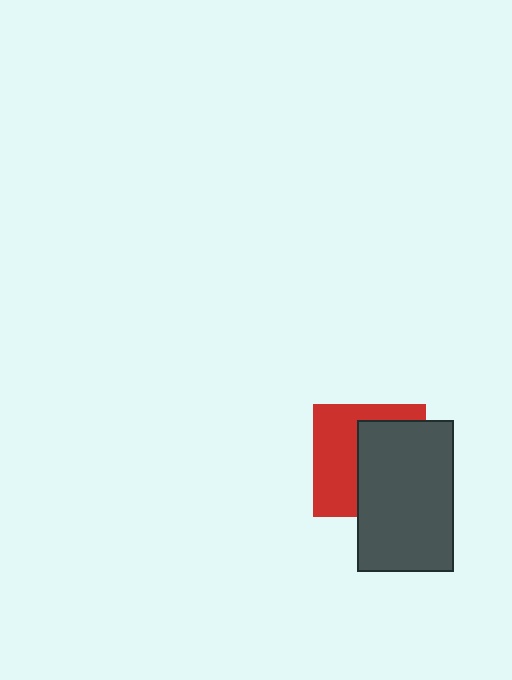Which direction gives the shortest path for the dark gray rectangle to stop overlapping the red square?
Moving right gives the shortest separation.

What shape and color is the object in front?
The object in front is a dark gray rectangle.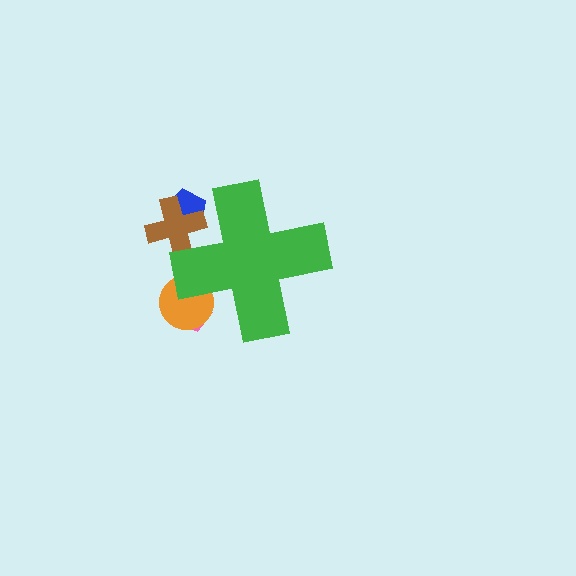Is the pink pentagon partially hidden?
Yes, the pink pentagon is partially hidden behind the green cross.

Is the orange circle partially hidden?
Yes, the orange circle is partially hidden behind the green cross.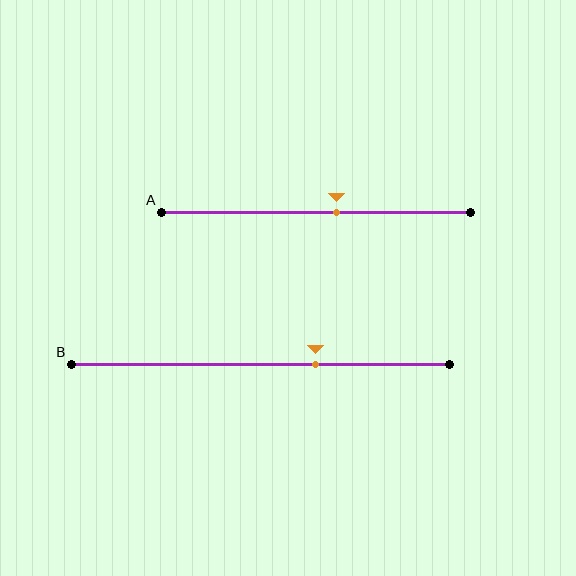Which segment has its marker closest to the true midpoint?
Segment A has its marker closest to the true midpoint.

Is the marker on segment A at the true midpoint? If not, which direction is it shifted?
No, the marker on segment A is shifted to the right by about 7% of the segment length.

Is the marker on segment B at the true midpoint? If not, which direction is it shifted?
No, the marker on segment B is shifted to the right by about 15% of the segment length.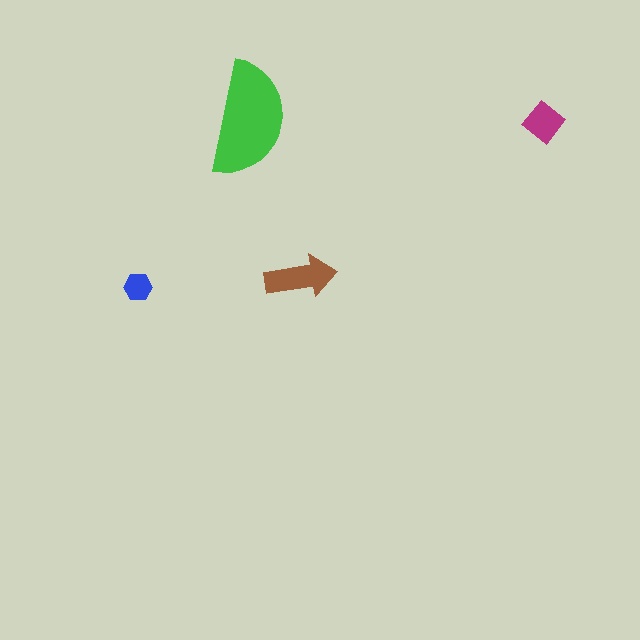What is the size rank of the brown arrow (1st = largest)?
2nd.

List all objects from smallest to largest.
The blue hexagon, the magenta diamond, the brown arrow, the green semicircle.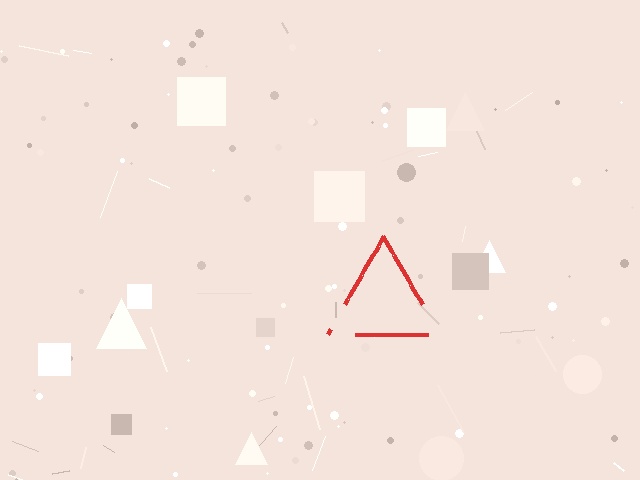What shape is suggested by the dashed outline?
The dashed outline suggests a triangle.